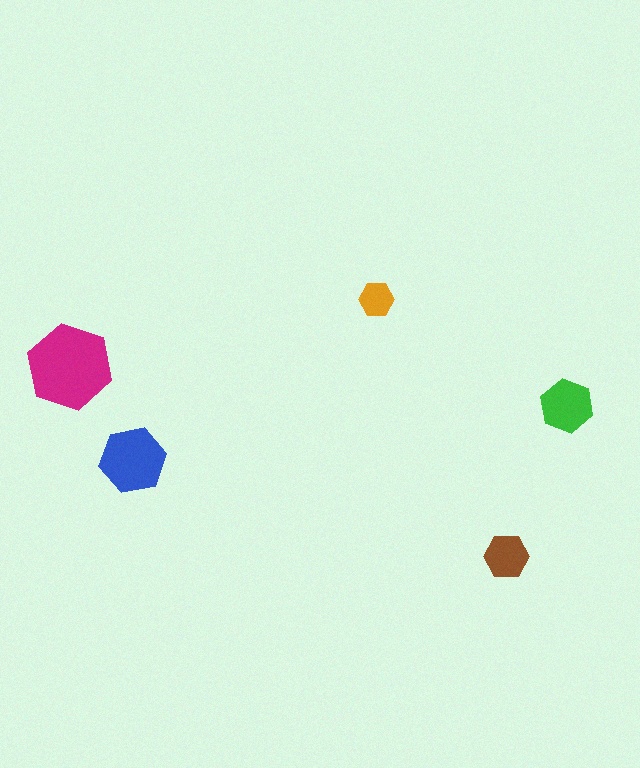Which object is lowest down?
The brown hexagon is bottommost.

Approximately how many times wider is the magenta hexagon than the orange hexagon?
About 2.5 times wider.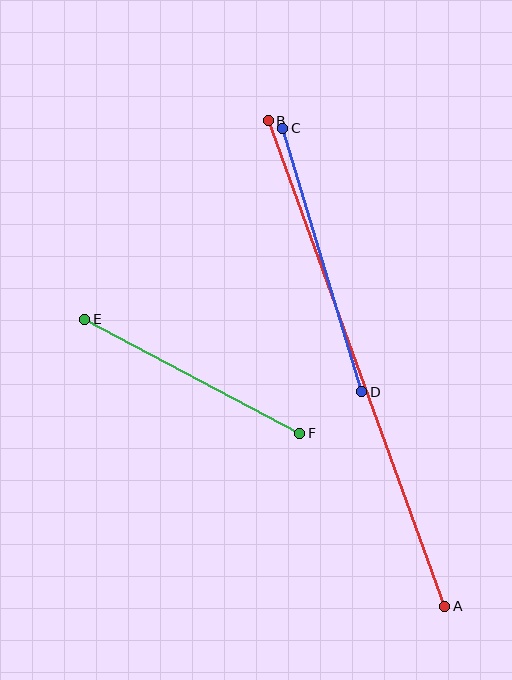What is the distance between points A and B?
The distance is approximately 516 pixels.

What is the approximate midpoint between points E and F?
The midpoint is at approximately (192, 376) pixels.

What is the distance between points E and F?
The distance is approximately 244 pixels.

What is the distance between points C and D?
The distance is approximately 275 pixels.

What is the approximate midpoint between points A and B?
The midpoint is at approximately (356, 363) pixels.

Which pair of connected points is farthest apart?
Points A and B are farthest apart.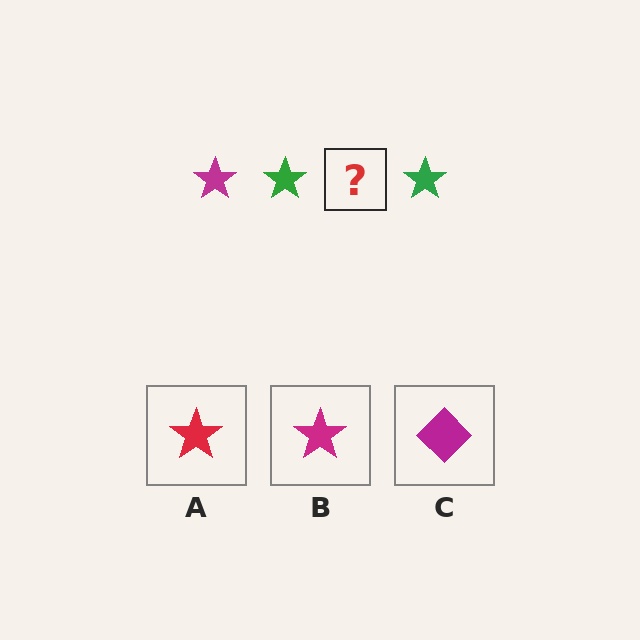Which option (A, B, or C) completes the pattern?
B.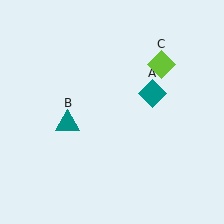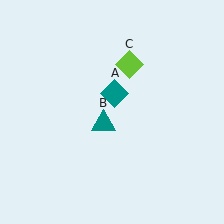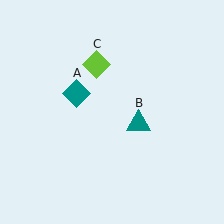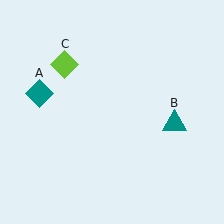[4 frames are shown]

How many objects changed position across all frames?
3 objects changed position: teal diamond (object A), teal triangle (object B), lime diamond (object C).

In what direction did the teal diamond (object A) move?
The teal diamond (object A) moved left.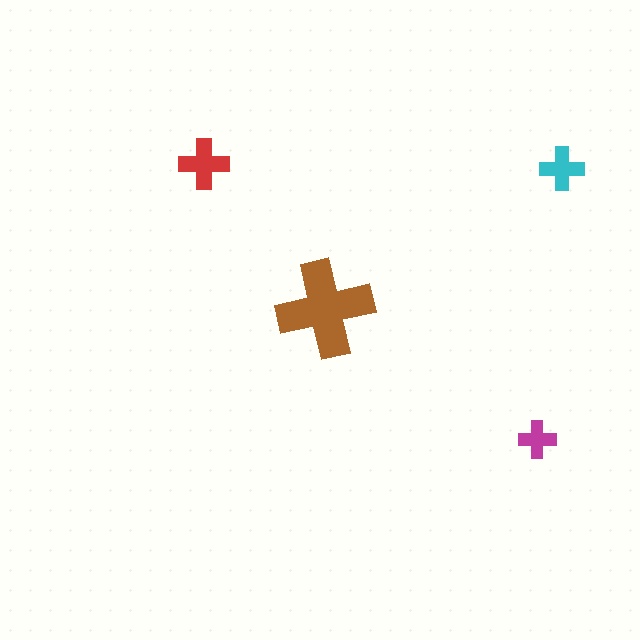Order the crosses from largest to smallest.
the brown one, the red one, the cyan one, the magenta one.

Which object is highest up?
The red cross is topmost.